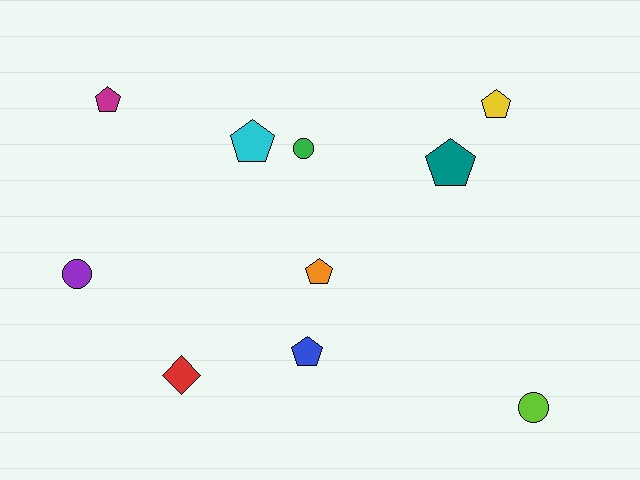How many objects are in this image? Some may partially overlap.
There are 10 objects.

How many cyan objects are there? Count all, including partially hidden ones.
There is 1 cyan object.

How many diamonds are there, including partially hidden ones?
There is 1 diamond.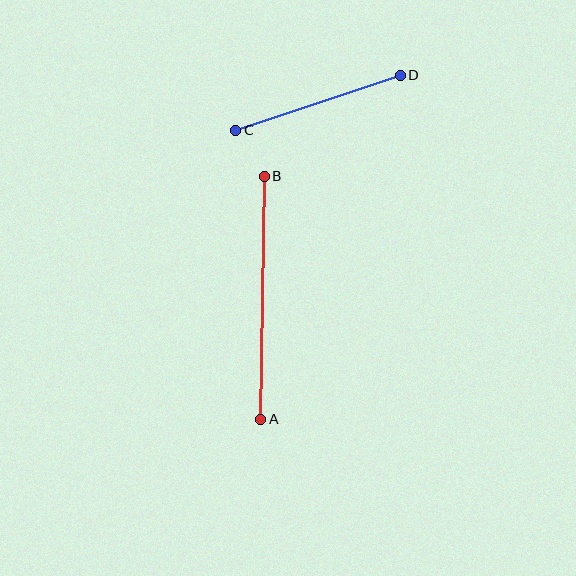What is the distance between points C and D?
The distance is approximately 173 pixels.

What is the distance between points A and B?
The distance is approximately 243 pixels.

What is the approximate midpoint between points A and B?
The midpoint is at approximately (262, 298) pixels.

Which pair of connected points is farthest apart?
Points A and B are farthest apart.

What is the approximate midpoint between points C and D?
The midpoint is at approximately (318, 103) pixels.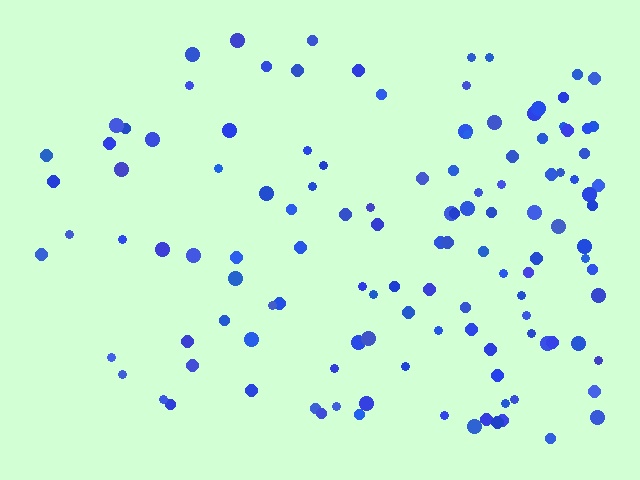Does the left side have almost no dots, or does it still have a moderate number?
Still a moderate number, just noticeably fewer than the right.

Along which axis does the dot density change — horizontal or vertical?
Horizontal.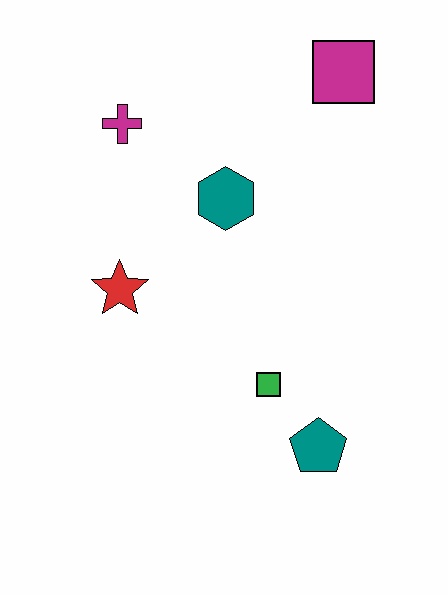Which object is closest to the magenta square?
The teal hexagon is closest to the magenta square.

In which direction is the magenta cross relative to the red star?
The magenta cross is above the red star.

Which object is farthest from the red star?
The magenta square is farthest from the red star.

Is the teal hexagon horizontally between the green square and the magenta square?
No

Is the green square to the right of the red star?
Yes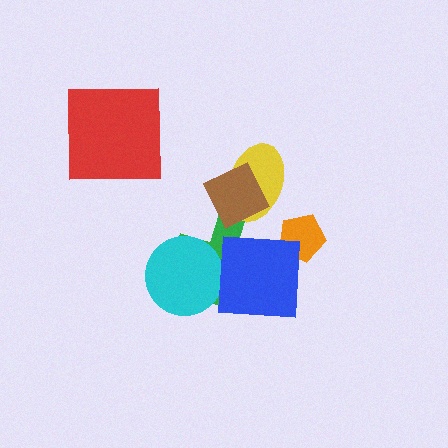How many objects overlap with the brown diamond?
2 objects overlap with the brown diamond.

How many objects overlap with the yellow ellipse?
1 object overlaps with the yellow ellipse.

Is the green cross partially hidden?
Yes, it is partially covered by another shape.